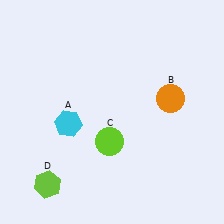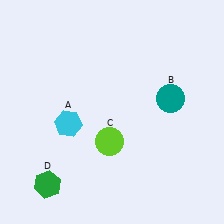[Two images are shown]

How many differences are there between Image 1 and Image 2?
There are 2 differences between the two images.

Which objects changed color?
B changed from orange to teal. D changed from lime to green.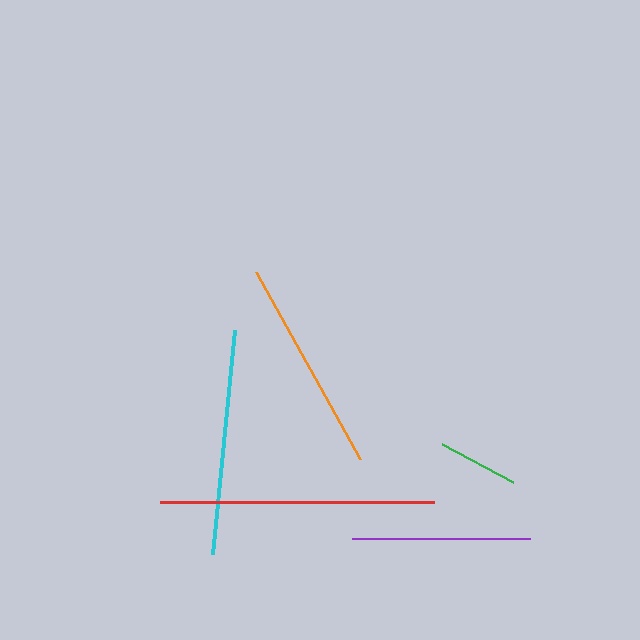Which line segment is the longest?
The red line is the longest at approximately 274 pixels.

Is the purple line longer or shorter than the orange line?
The orange line is longer than the purple line.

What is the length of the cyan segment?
The cyan segment is approximately 225 pixels long.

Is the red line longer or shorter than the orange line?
The red line is longer than the orange line.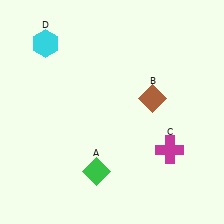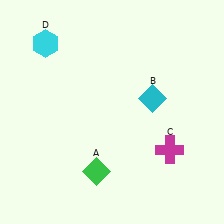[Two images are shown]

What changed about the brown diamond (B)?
In Image 1, B is brown. In Image 2, it changed to cyan.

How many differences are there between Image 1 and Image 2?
There is 1 difference between the two images.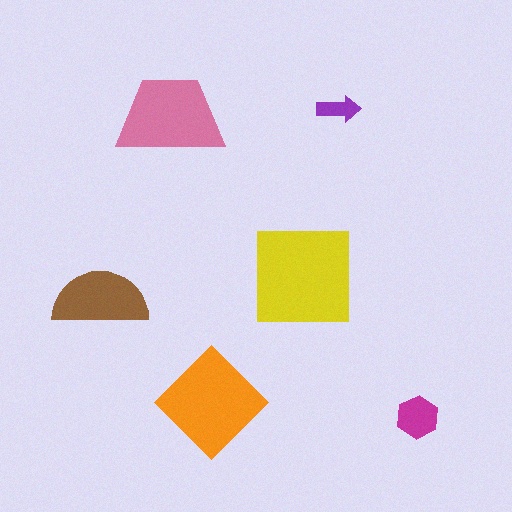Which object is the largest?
The yellow square.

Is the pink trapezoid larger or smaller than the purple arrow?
Larger.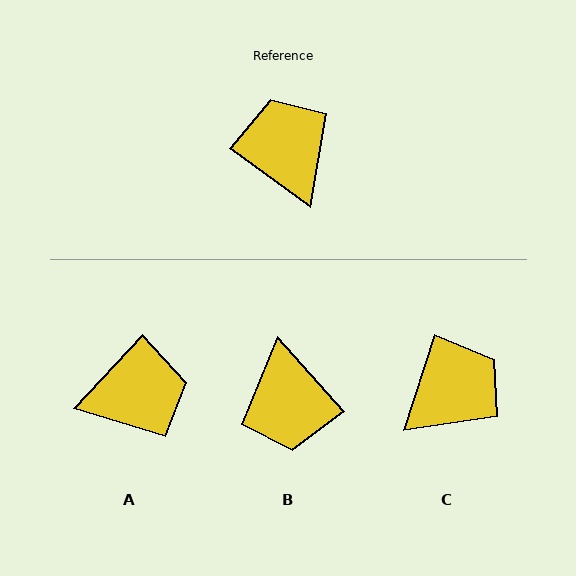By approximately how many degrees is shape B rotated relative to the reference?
Approximately 168 degrees counter-clockwise.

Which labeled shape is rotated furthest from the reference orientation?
B, about 168 degrees away.